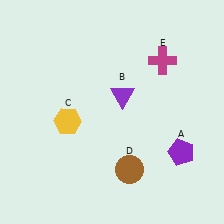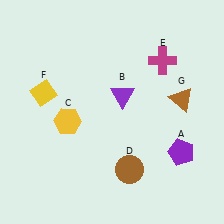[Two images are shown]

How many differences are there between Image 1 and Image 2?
There are 2 differences between the two images.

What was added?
A yellow diamond (F), a brown triangle (G) were added in Image 2.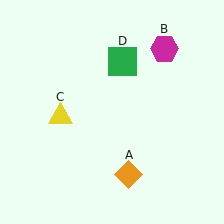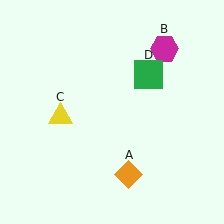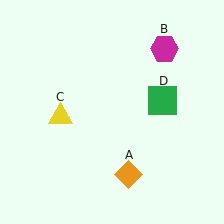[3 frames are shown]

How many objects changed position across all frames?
1 object changed position: green square (object D).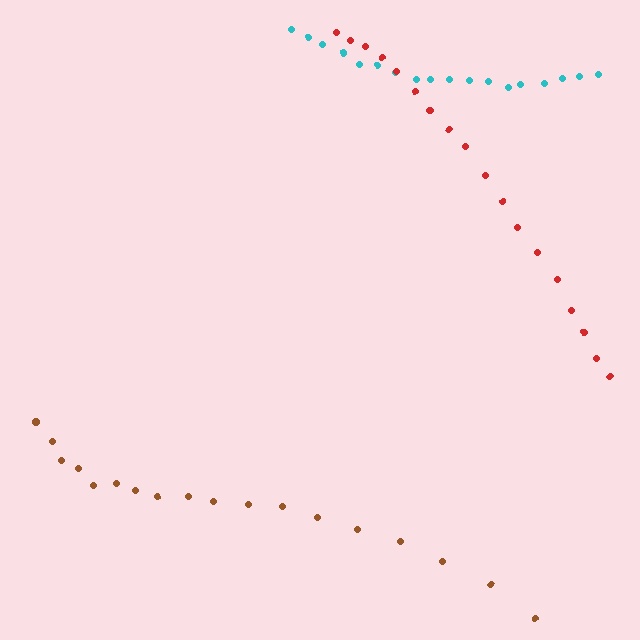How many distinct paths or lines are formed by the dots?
There are 3 distinct paths.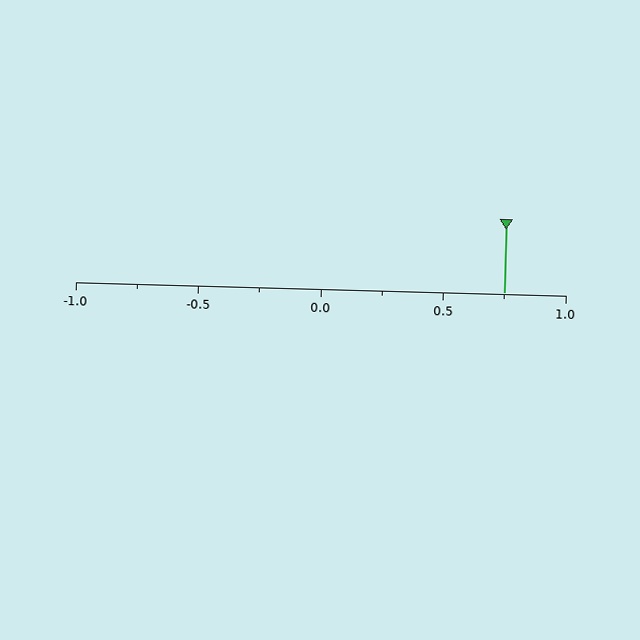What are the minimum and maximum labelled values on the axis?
The axis runs from -1.0 to 1.0.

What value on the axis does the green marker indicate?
The marker indicates approximately 0.75.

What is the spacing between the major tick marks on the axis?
The major ticks are spaced 0.5 apart.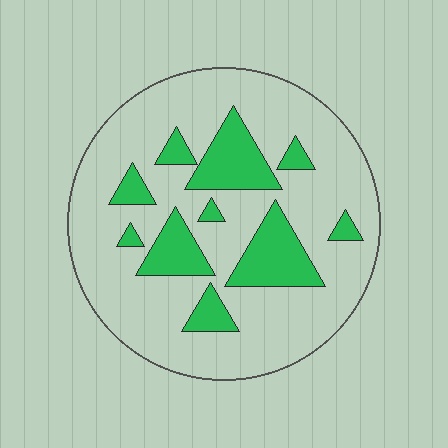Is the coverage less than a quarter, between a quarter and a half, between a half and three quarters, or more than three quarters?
Less than a quarter.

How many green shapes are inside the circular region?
10.